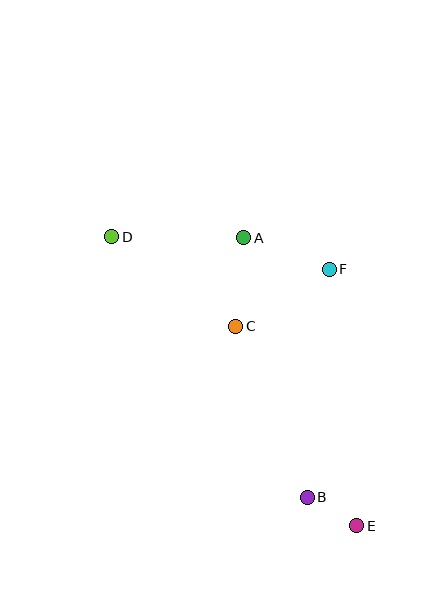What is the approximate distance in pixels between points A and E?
The distance between A and E is approximately 310 pixels.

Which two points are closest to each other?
Points B and E are closest to each other.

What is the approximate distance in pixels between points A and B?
The distance between A and B is approximately 267 pixels.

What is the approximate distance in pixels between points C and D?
The distance between C and D is approximately 153 pixels.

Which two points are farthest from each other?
Points D and E are farthest from each other.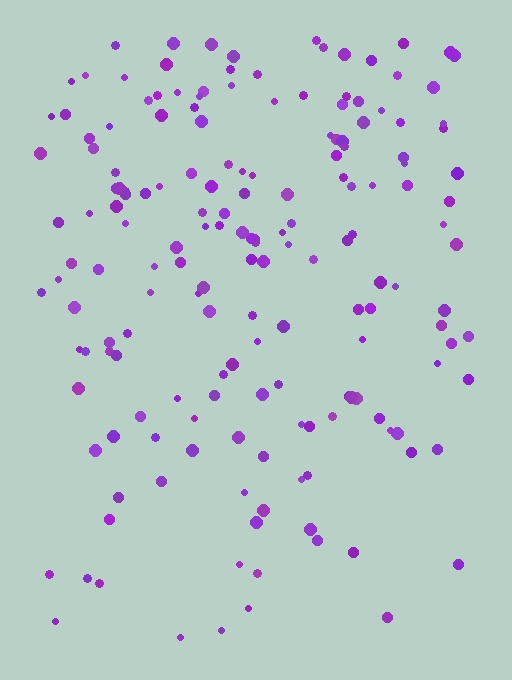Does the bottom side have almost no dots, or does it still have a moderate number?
Still a moderate number, just noticeably fewer than the top.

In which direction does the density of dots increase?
From bottom to top, with the top side densest.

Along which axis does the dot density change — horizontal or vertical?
Vertical.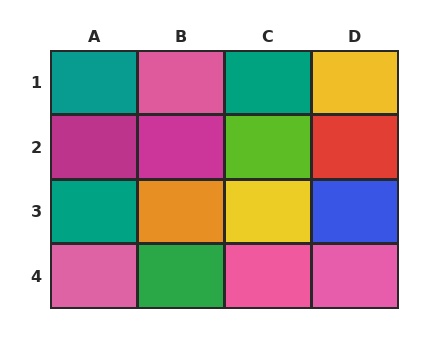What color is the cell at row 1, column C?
Teal.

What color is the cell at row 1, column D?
Yellow.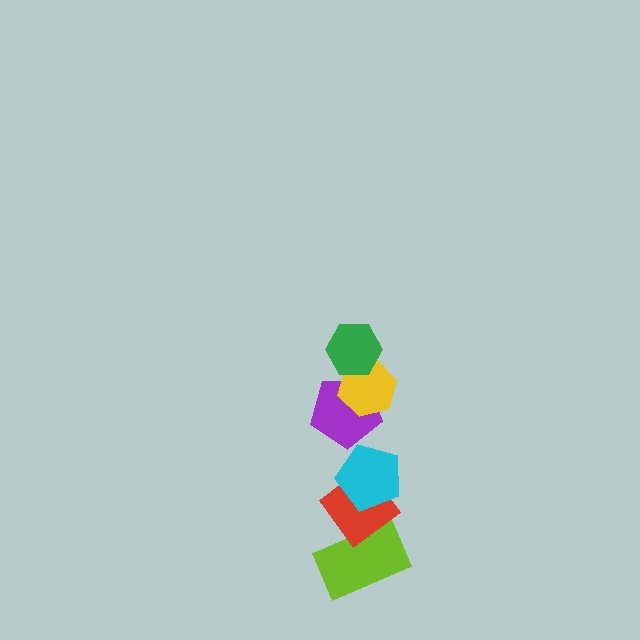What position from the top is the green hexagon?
The green hexagon is 1st from the top.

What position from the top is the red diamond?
The red diamond is 5th from the top.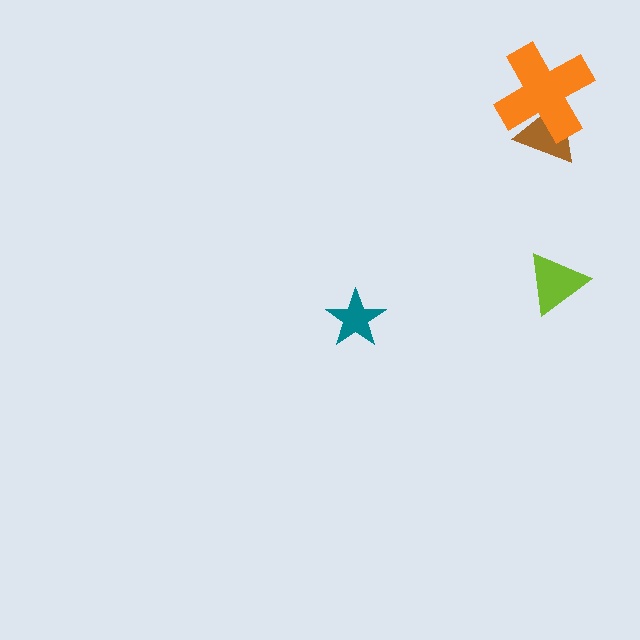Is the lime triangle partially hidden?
No, no other shape covers it.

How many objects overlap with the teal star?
0 objects overlap with the teal star.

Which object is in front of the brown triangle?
The orange cross is in front of the brown triangle.